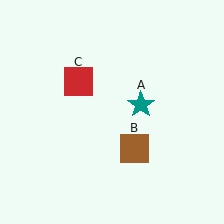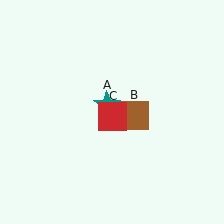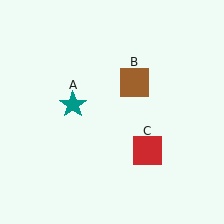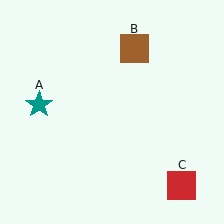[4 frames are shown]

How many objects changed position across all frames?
3 objects changed position: teal star (object A), brown square (object B), red square (object C).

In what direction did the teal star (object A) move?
The teal star (object A) moved left.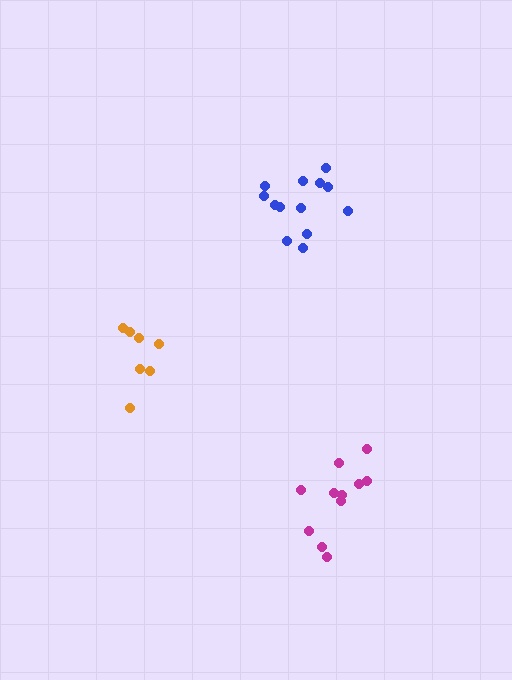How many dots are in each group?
Group 1: 13 dots, Group 2: 11 dots, Group 3: 7 dots (31 total).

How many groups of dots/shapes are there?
There are 3 groups.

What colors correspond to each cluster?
The clusters are colored: blue, magenta, orange.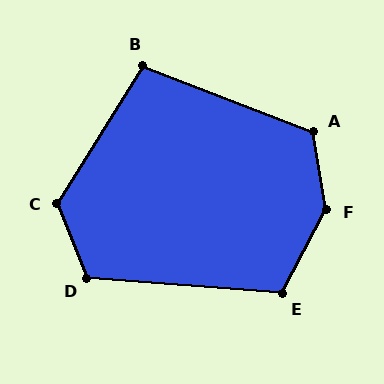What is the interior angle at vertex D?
Approximately 117 degrees (obtuse).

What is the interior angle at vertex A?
Approximately 121 degrees (obtuse).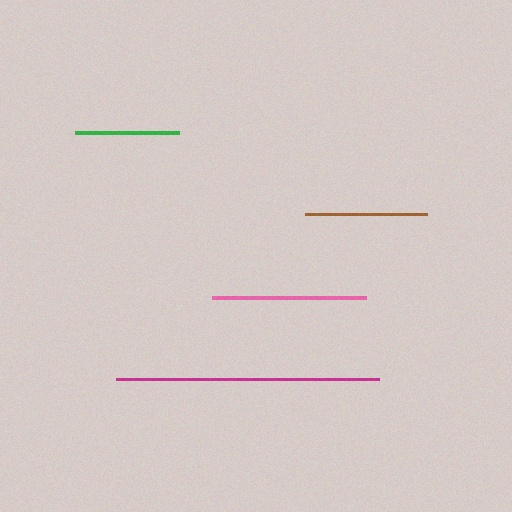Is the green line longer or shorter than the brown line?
The brown line is longer than the green line.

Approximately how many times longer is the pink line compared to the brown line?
The pink line is approximately 1.3 times the length of the brown line.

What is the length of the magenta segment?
The magenta segment is approximately 263 pixels long.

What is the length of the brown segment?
The brown segment is approximately 122 pixels long.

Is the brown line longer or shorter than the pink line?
The pink line is longer than the brown line.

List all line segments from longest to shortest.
From longest to shortest: magenta, pink, brown, green.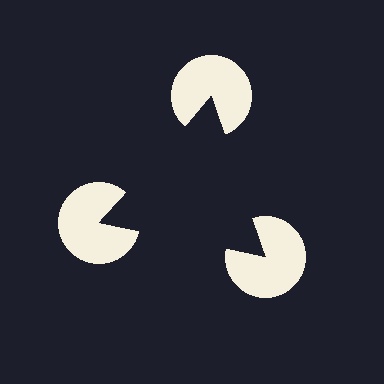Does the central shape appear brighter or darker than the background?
It typically appears slightly darker than the background, even though no actual brightness change is drawn.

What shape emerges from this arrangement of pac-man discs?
An illusory triangle — its edges are inferred from the aligned wedge cuts in the pac-man discs, not physically drawn.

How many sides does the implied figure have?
3 sides.